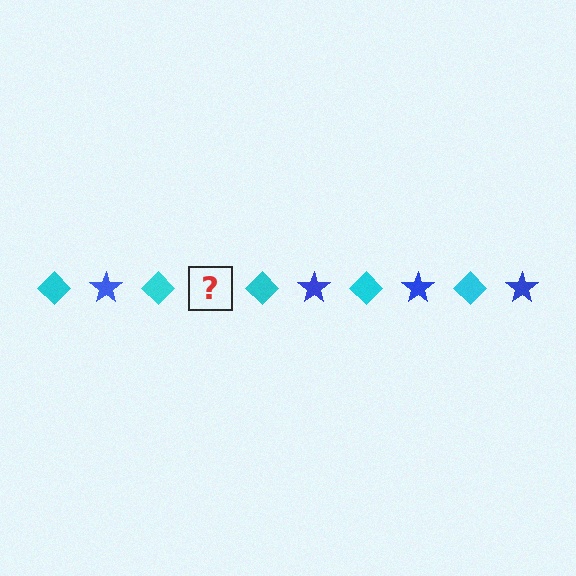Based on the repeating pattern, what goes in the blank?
The blank should be a blue star.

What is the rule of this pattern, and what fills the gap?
The rule is that the pattern alternates between cyan diamond and blue star. The gap should be filled with a blue star.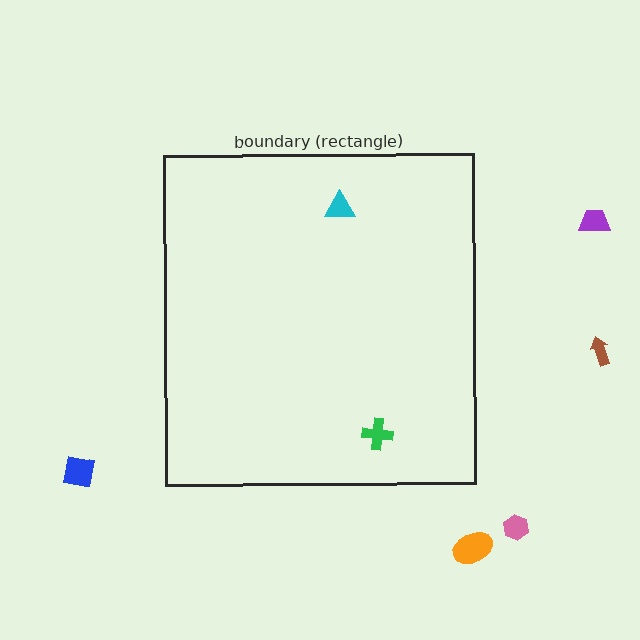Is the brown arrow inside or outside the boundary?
Outside.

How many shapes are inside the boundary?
2 inside, 5 outside.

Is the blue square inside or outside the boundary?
Outside.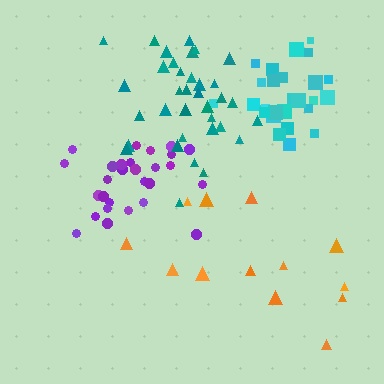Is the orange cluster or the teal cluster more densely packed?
Teal.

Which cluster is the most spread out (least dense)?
Orange.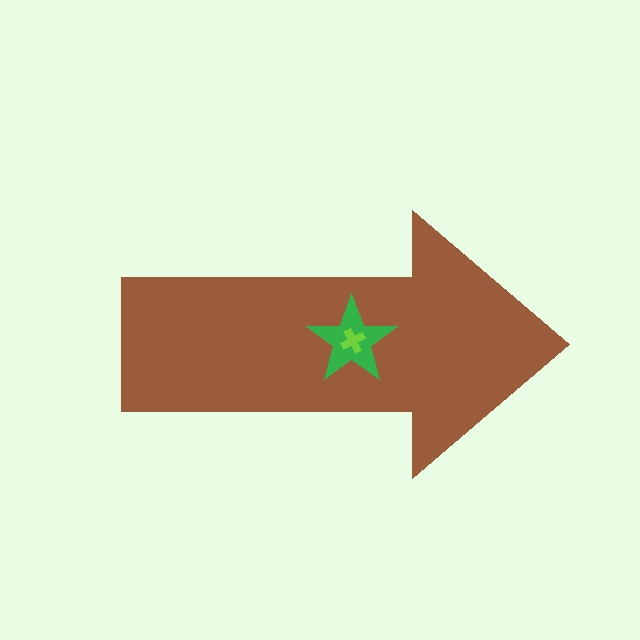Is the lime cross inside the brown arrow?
Yes.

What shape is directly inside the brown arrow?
The green star.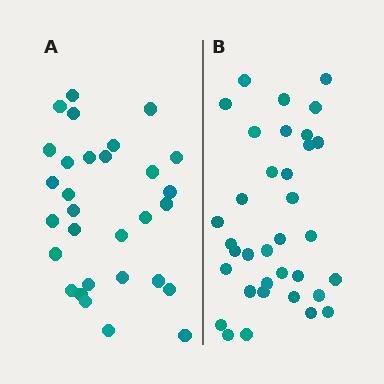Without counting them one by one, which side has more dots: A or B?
Region B (the right region) has more dots.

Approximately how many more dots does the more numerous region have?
Region B has about 5 more dots than region A.